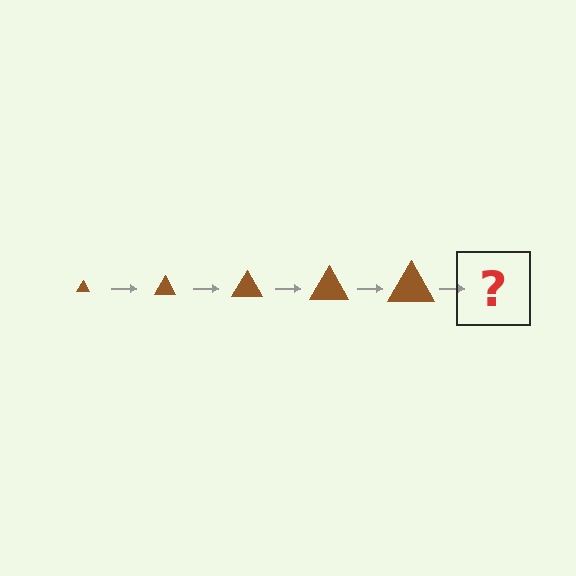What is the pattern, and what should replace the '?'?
The pattern is that the triangle gets progressively larger each step. The '?' should be a brown triangle, larger than the previous one.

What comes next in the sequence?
The next element should be a brown triangle, larger than the previous one.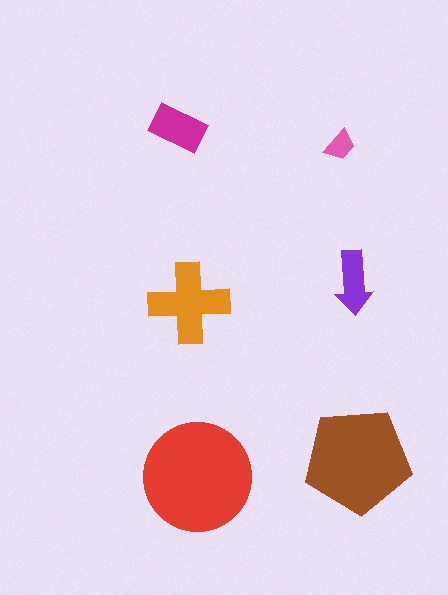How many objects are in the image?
There are 6 objects in the image.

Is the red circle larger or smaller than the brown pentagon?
Larger.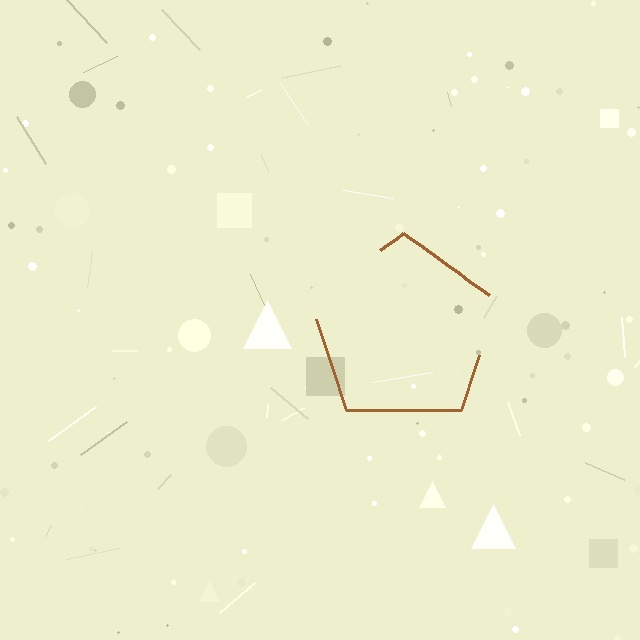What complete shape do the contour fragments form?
The contour fragments form a pentagon.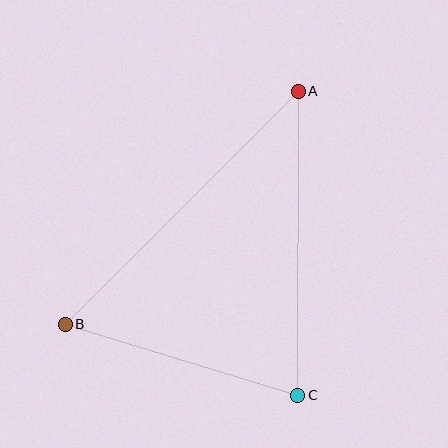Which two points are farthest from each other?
Points A and B are farthest from each other.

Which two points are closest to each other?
Points B and C are closest to each other.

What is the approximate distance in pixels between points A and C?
The distance between A and C is approximately 304 pixels.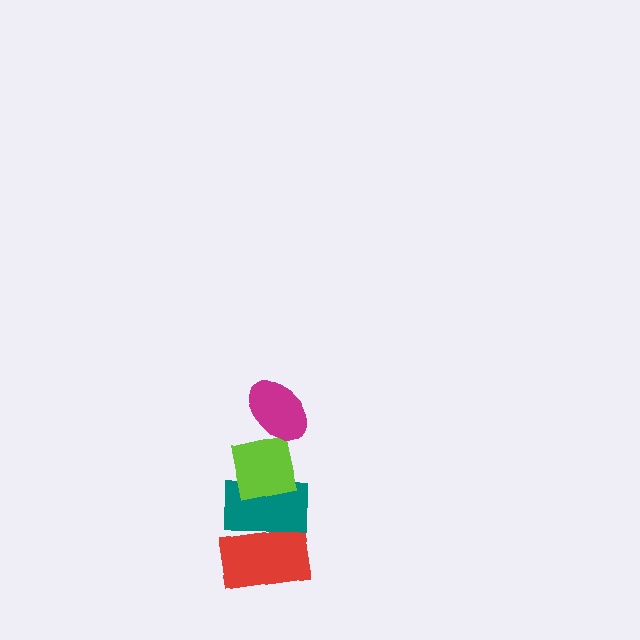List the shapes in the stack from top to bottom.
From top to bottom: the magenta ellipse, the lime square, the teal rectangle, the red rectangle.